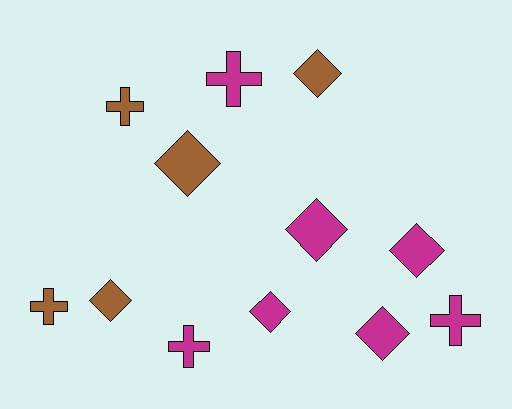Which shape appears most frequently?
Diamond, with 7 objects.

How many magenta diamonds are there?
There are 4 magenta diamonds.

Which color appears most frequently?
Magenta, with 7 objects.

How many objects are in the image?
There are 12 objects.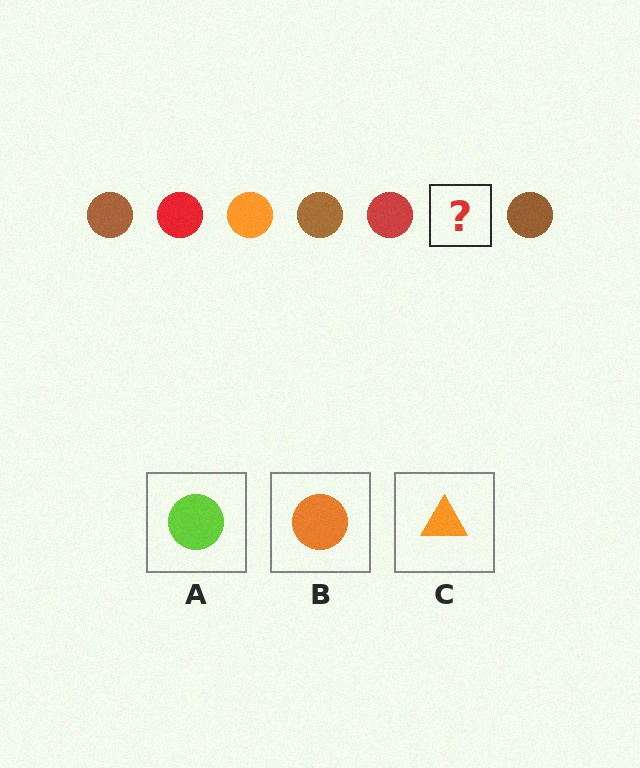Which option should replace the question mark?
Option B.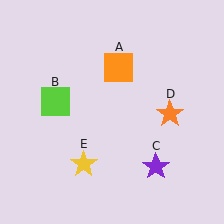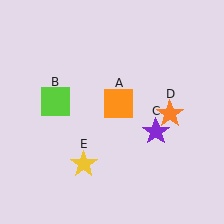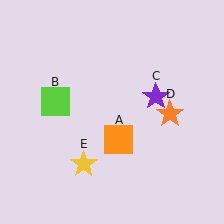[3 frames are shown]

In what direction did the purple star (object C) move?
The purple star (object C) moved up.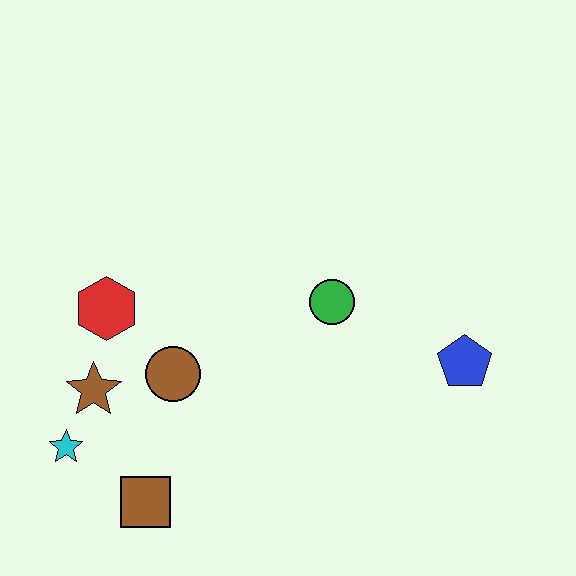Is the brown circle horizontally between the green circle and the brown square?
Yes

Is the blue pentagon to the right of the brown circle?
Yes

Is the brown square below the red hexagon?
Yes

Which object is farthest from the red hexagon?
The blue pentagon is farthest from the red hexagon.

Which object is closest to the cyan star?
The brown star is closest to the cyan star.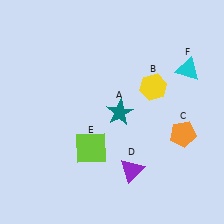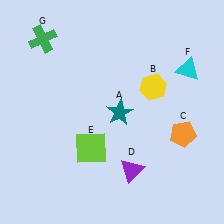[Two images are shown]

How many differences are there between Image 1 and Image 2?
There is 1 difference between the two images.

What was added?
A green cross (G) was added in Image 2.